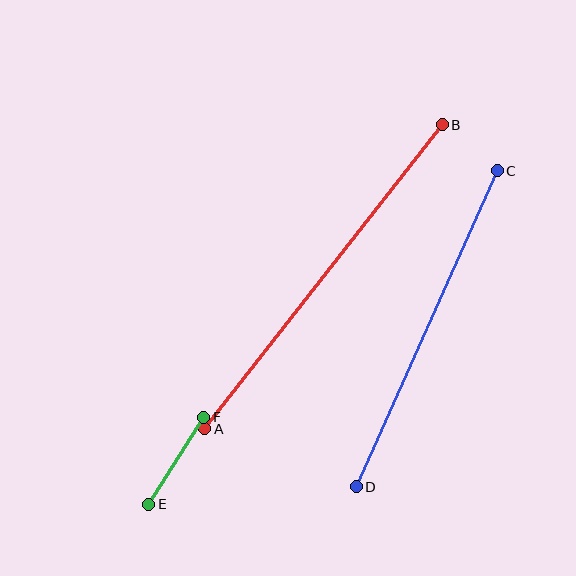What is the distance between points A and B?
The distance is approximately 386 pixels.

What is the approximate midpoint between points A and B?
The midpoint is at approximately (323, 277) pixels.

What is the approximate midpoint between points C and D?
The midpoint is at approximately (427, 329) pixels.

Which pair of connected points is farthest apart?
Points A and B are farthest apart.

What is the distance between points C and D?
The distance is approximately 346 pixels.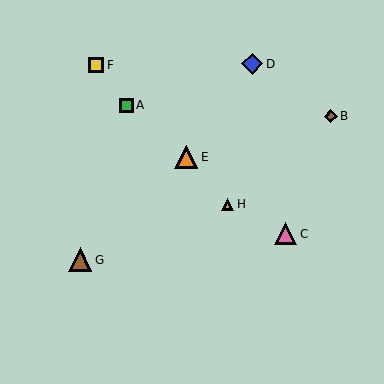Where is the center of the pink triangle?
The center of the pink triangle is at (286, 234).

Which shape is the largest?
The brown triangle (labeled G) is the largest.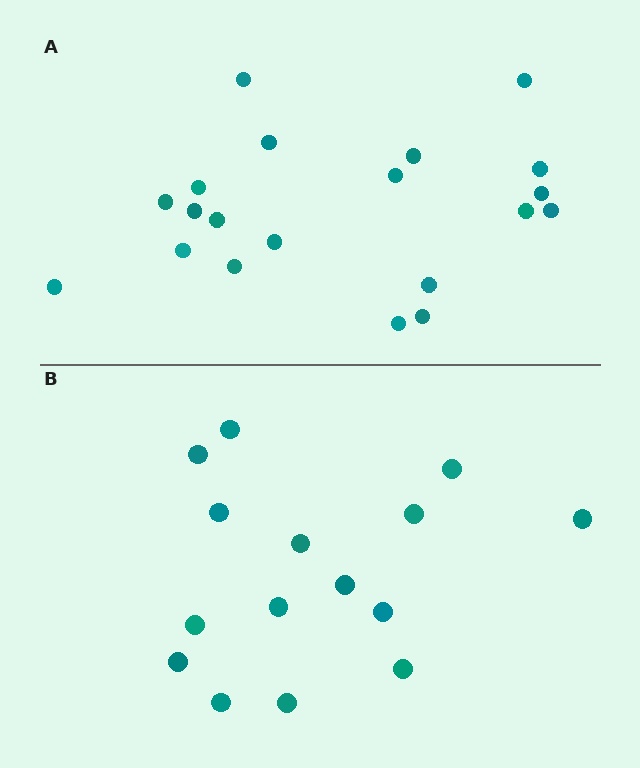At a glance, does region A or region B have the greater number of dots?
Region A (the top region) has more dots.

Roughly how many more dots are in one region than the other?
Region A has about 5 more dots than region B.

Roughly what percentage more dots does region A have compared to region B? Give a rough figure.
About 35% more.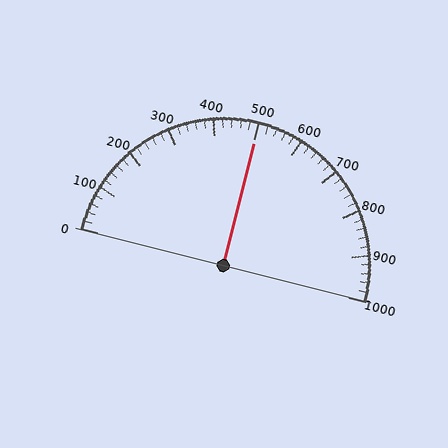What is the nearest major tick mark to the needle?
The nearest major tick mark is 500.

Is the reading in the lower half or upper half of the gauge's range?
The reading is in the upper half of the range (0 to 1000).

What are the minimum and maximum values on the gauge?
The gauge ranges from 0 to 1000.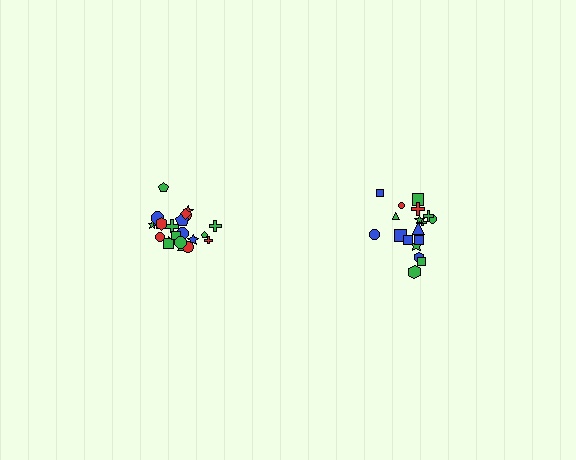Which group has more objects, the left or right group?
The left group.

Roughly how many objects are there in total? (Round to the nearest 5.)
Roughly 40 objects in total.